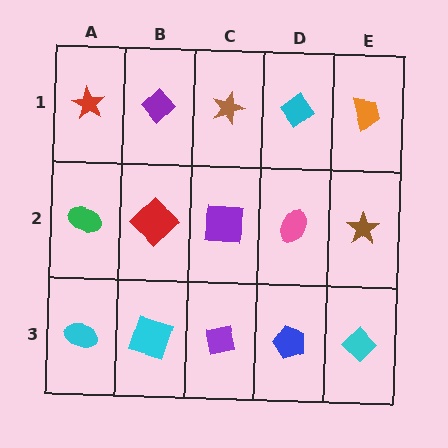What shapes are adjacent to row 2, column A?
A red star (row 1, column A), a cyan ellipse (row 3, column A), a red diamond (row 2, column B).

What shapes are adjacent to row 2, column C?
A brown star (row 1, column C), a purple square (row 3, column C), a red diamond (row 2, column B), a pink ellipse (row 2, column D).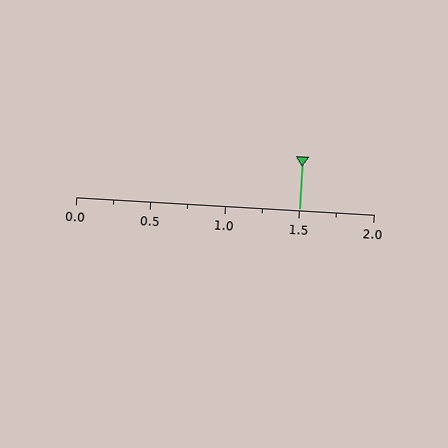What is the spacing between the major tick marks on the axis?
The major ticks are spaced 0.5 apart.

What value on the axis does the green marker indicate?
The marker indicates approximately 1.5.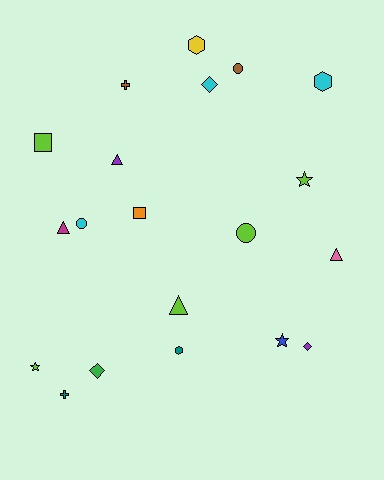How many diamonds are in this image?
There are 3 diamonds.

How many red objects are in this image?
There are no red objects.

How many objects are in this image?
There are 20 objects.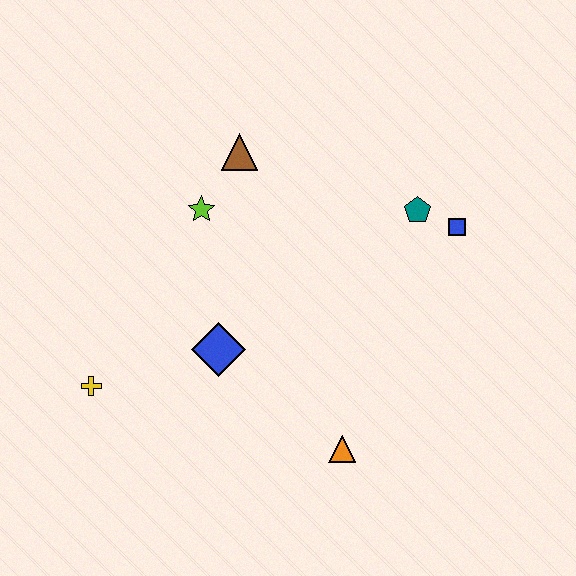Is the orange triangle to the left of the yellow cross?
No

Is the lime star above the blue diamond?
Yes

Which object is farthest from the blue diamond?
The blue square is farthest from the blue diamond.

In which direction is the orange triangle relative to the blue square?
The orange triangle is below the blue square.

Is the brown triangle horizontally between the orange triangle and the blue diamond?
Yes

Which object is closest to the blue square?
The teal pentagon is closest to the blue square.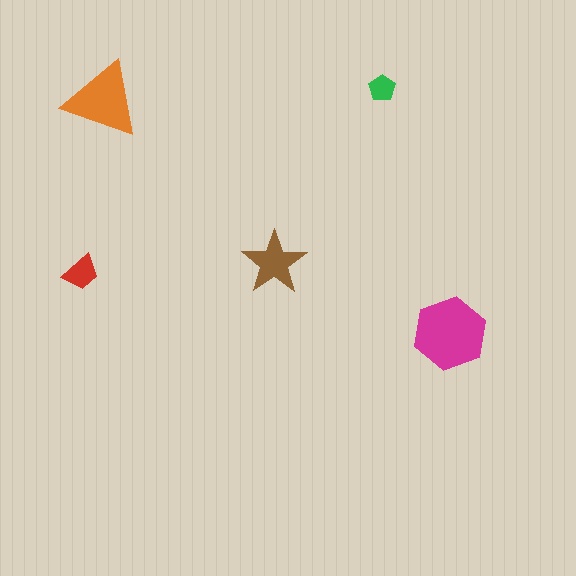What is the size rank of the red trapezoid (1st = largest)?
4th.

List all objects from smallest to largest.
The green pentagon, the red trapezoid, the brown star, the orange triangle, the magenta hexagon.